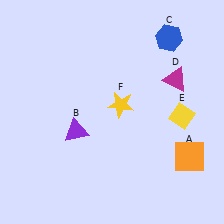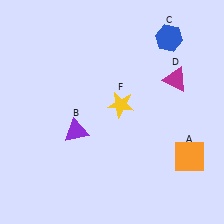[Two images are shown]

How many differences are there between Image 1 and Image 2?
There is 1 difference between the two images.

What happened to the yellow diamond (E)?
The yellow diamond (E) was removed in Image 2. It was in the bottom-right area of Image 1.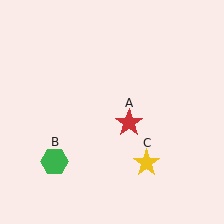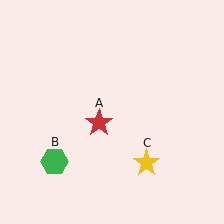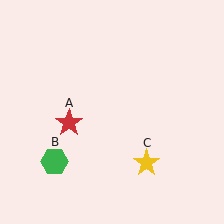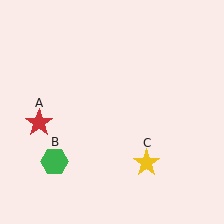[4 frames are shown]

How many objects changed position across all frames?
1 object changed position: red star (object A).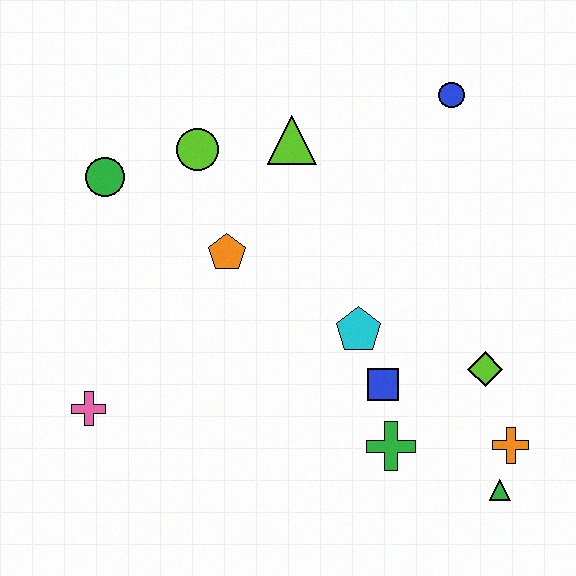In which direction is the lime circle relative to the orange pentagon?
The lime circle is above the orange pentagon.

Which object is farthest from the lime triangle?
The green triangle is farthest from the lime triangle.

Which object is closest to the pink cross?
The orange pentagon is closest to the pink cross.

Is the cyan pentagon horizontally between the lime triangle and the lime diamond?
Yes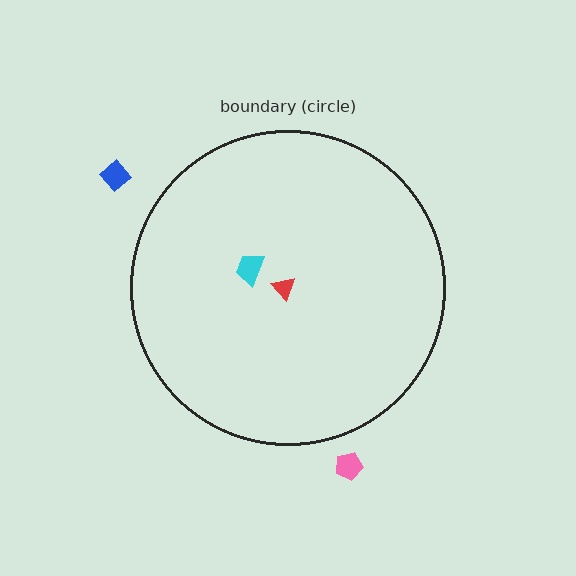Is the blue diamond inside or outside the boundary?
Outside.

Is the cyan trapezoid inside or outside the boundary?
Inside.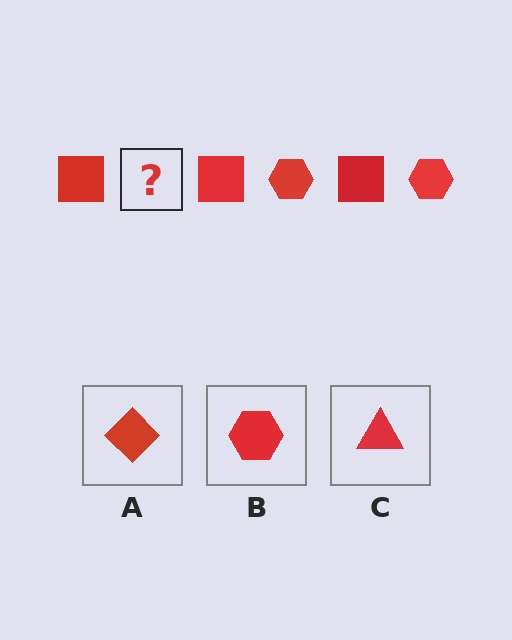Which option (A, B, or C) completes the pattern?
B.